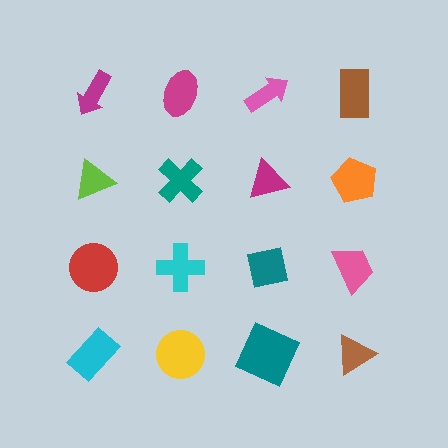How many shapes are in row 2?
4 shapes.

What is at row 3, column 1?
A red circle.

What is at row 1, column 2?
A magenta ellipse.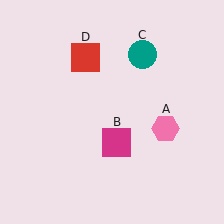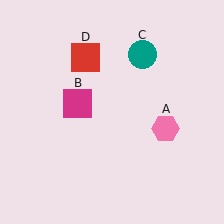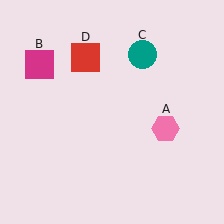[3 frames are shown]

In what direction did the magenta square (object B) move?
The magenta square (object B) moved up and to the left.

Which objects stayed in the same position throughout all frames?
Pink hexagon (object A) and teal circle (object C) and red square (object D) remained stationary.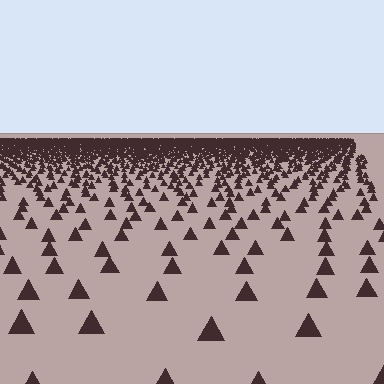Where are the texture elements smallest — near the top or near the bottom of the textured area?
Near the top.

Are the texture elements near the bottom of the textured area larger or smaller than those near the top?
Larger. Near the bottom, elements are closer to the viewer and appear at a bigger on-screen size.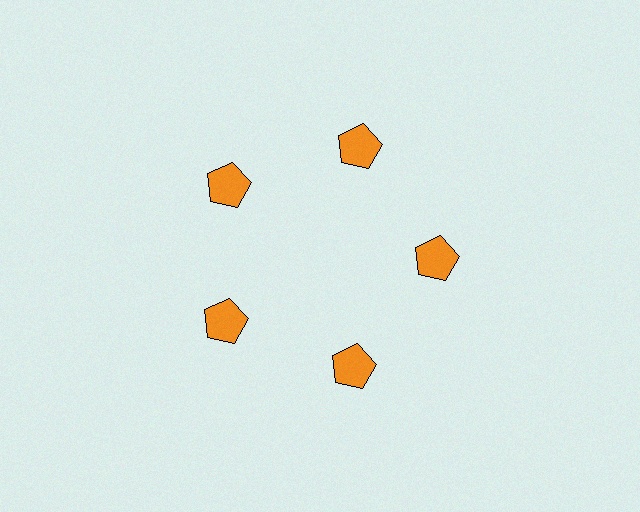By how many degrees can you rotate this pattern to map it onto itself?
The pattern maps onto itself every 72 degrees of rotation.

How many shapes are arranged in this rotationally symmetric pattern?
There are 5 shapes, arranged in 5 groups of 1.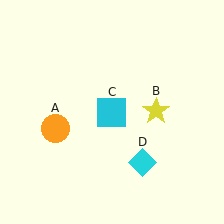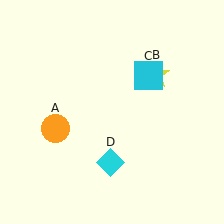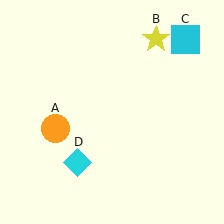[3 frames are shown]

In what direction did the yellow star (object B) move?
The yellow star (object B) moved up.